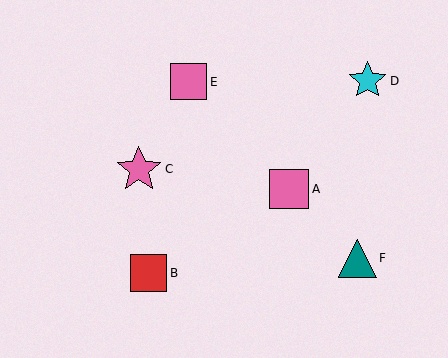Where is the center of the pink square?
The center of the pink square is at (189, 82).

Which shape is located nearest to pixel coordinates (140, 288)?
The red square (labeled B) at (149, 273) is nearest to that location.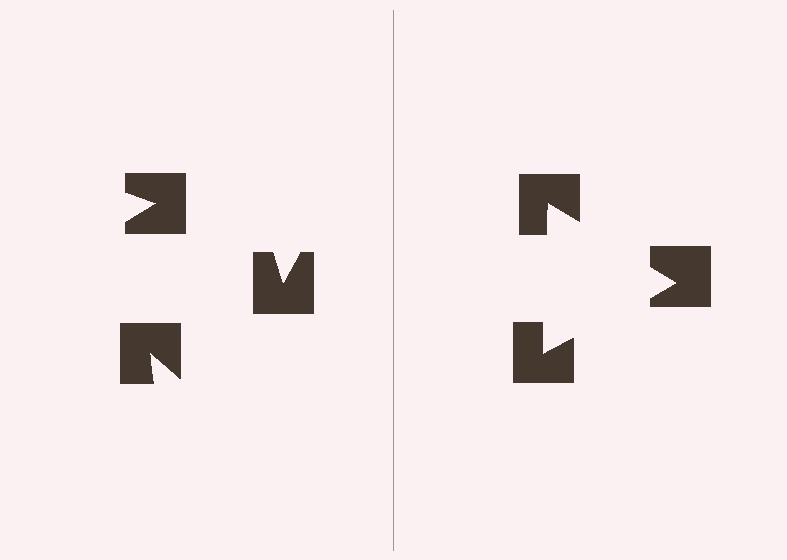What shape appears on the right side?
An illusory triangle.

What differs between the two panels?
The notched squares are positioned identically on both sides; only the wedge orientations differ. On the right they align to a triangle; on the left they are misaligned.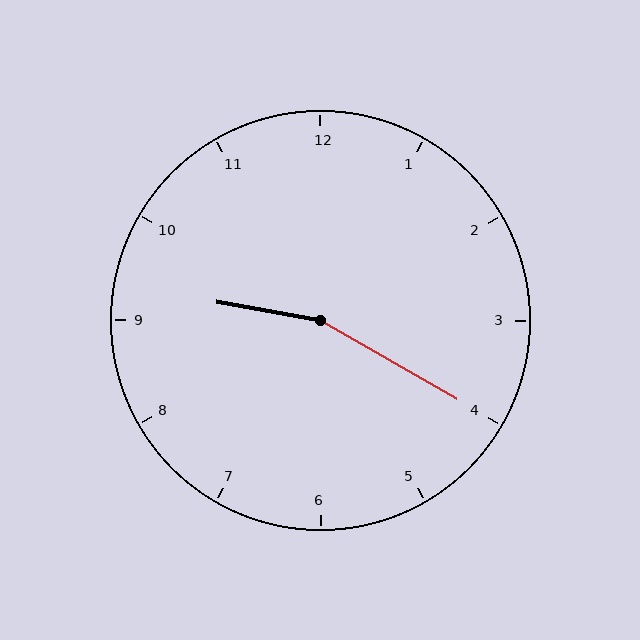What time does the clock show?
9:20.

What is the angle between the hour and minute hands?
Approximately 160 degrees.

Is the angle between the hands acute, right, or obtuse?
It is obtuse.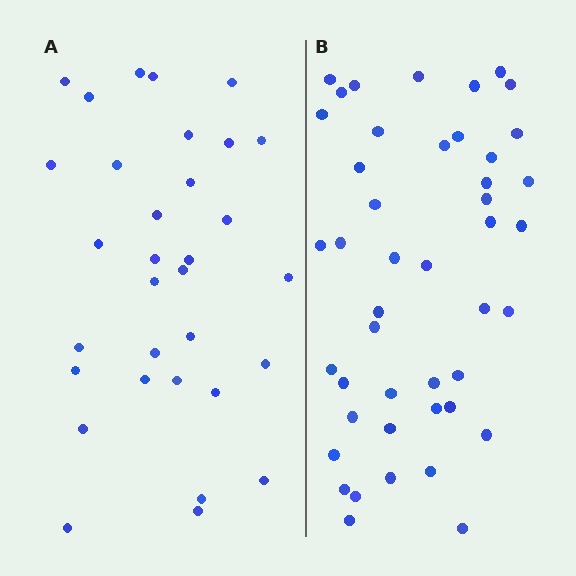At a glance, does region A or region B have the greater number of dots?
Region B (the right region) has more dots.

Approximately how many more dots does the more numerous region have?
Region B has approximately 15 more dots than region A.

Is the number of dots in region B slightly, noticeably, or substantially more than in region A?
Region B has noticeably more, but not dramatically so. The ratio is roughly 1.4 to 1.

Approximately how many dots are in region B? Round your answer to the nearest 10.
About 40 dots. (The exact count is 45, which rounds to 40.)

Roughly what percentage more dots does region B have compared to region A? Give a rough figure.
About 40% more.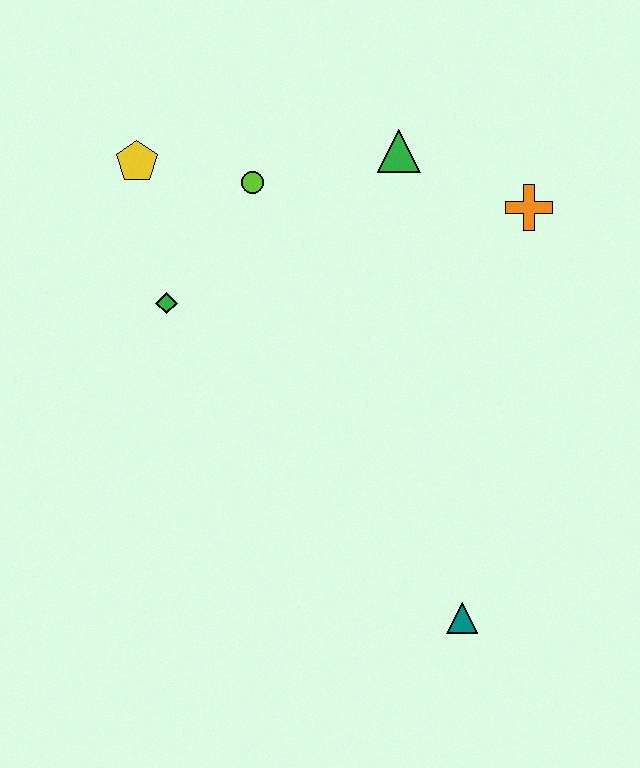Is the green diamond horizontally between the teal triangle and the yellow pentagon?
Yes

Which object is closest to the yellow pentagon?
The lime circle is closest to the yellow pentagon.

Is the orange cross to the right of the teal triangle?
Yes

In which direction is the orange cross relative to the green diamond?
The orange cross is to the right of the green diamond.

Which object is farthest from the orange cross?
The teal triangle is farthest from the orange cross.